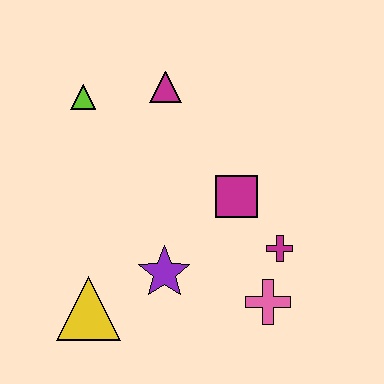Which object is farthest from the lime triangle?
The pink cross is farthest from the lime triangle.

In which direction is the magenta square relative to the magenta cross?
The magenta square is above the magenta cross.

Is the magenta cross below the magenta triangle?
Yes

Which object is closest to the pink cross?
The magenta cross is closest to the pink cross.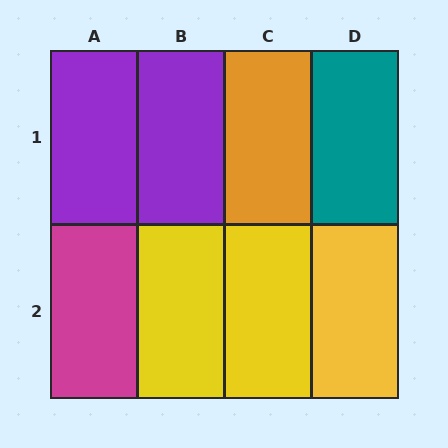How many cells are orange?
1 cell is orange.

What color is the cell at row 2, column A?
Magenta.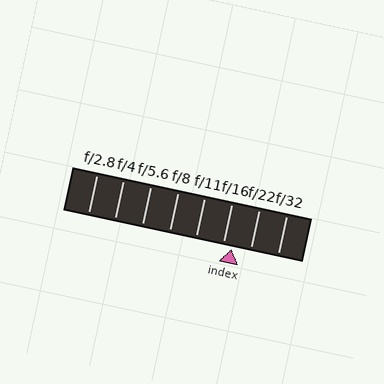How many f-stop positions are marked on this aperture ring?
There are 8 f-stop positions marked.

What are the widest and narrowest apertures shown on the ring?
The widest aperture shown is f/2.8 and the narrowest is f/32.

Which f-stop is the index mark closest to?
The index mark is closest to f/16.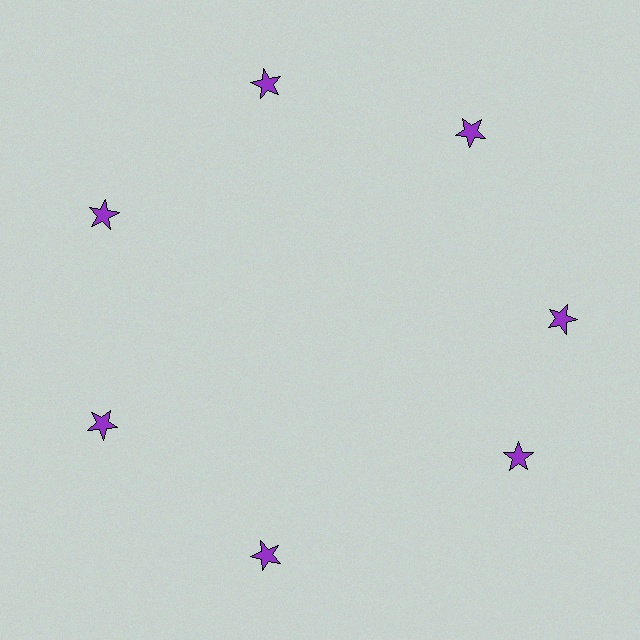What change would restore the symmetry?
The symmetry would be restored by rotating it back into even spacing with its neighbors so that all 7 stars sit at equal angles and equal distance from the center.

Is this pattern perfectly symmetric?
No. The 7 purple stars are arranged in a ring, but one element near the 5 o'clock position is rotated out of alignment along the ring, breaking the 7-fold rotational symmetry.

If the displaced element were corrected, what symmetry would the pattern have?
It would have 7-fold rotational symmetry — the pattern would map onto itself every 51 degrees.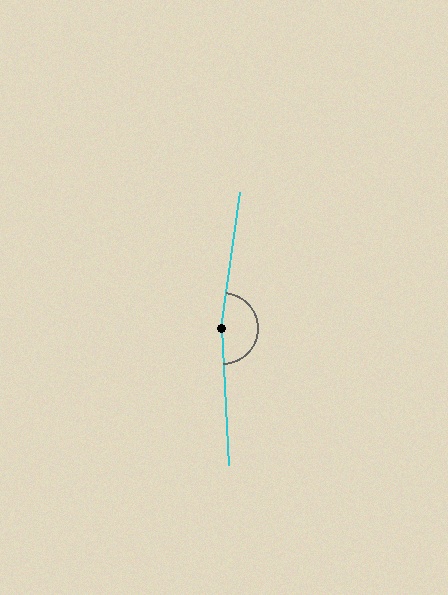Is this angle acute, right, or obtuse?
It is obtuse.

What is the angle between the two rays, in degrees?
Approximately 169 degrees.